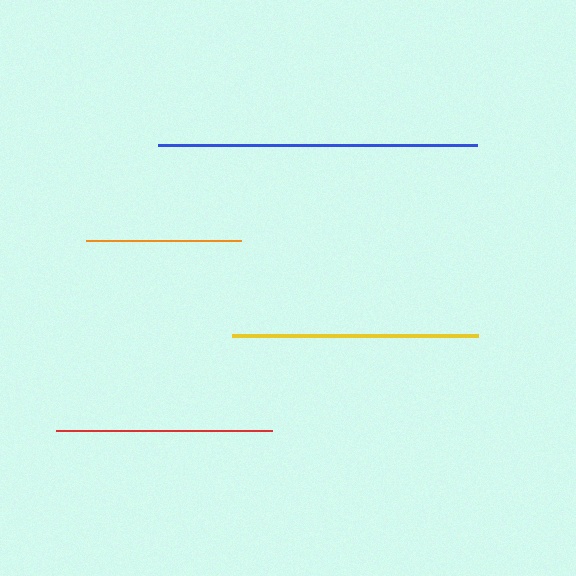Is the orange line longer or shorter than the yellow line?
The yellow line is longer than the orange line.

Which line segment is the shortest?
The orange line is the shortest at approximately 154 pixels.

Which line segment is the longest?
The blue line is the longest at approximately 319 pixels.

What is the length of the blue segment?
The blue segment is approximately 319 pixels long.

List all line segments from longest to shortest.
From longest to shortest: blue, yellow, red, orange.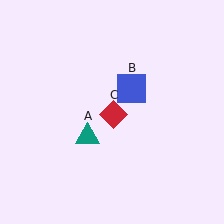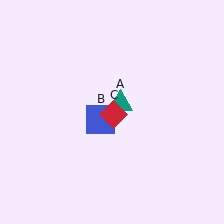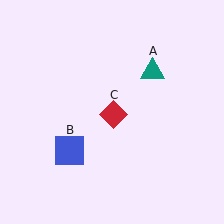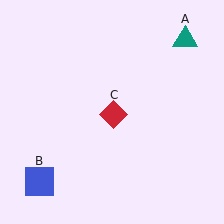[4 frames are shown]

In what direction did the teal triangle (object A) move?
The teal triangle (object A) moved up and to the right.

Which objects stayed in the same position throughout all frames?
Red diamond (object C) remained stationary.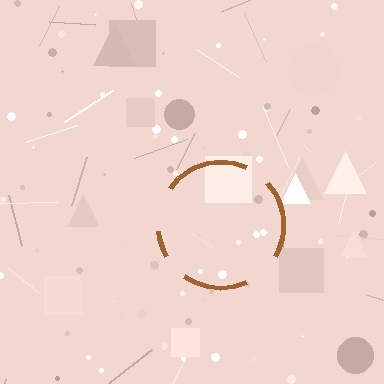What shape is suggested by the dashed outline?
The dashed outline suggests a circle.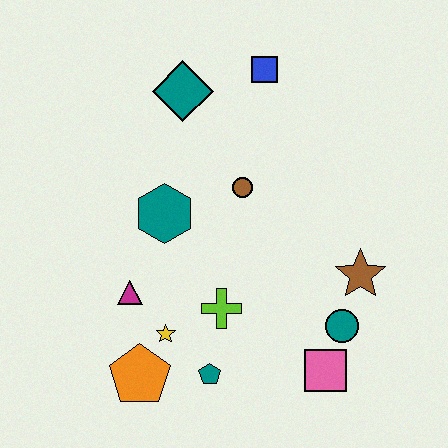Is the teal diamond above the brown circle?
Yes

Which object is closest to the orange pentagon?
The yellow star is closest to the orange pentagon.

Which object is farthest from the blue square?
The orange pentagon is farthest from the blue square.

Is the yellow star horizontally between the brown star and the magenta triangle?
Yes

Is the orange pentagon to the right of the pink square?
No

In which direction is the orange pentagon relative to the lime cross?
The orange pentagon is to the left of the lime cross.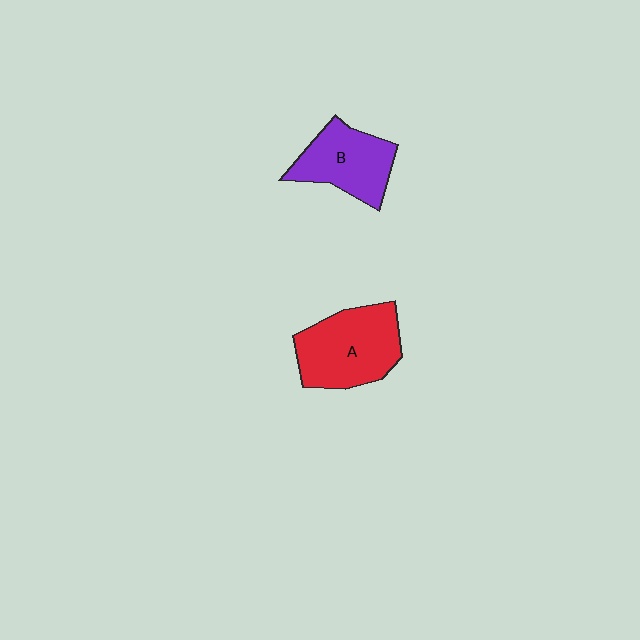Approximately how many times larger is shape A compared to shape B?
Approximately 1.3 times.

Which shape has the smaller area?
Shape B (purple).